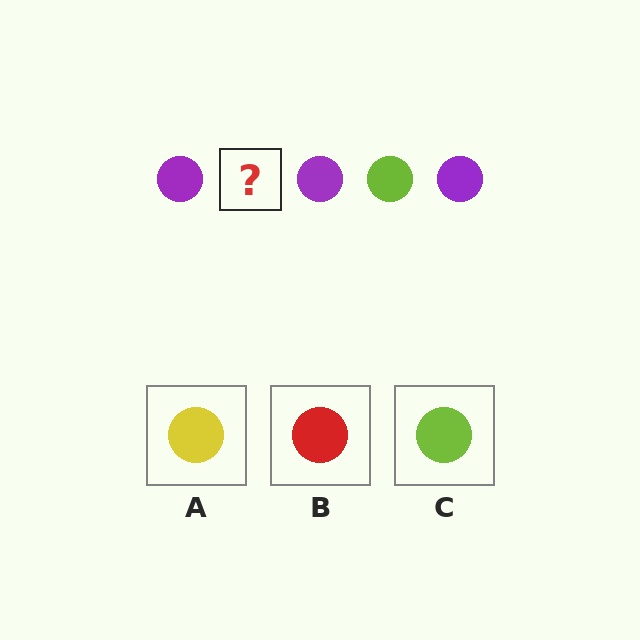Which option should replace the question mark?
Option C.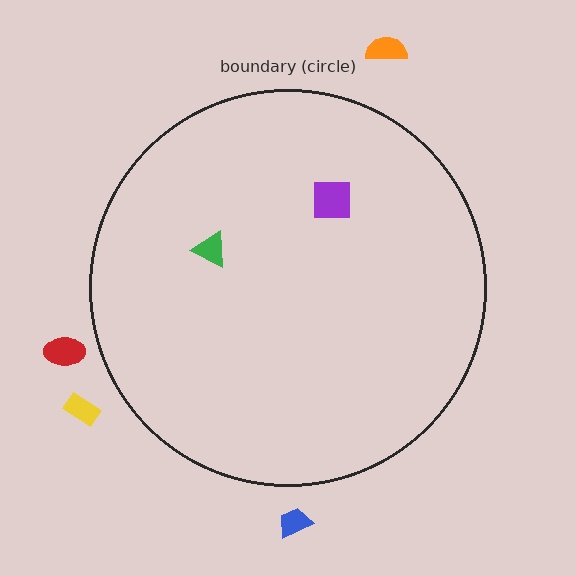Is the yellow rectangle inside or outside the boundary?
Outside.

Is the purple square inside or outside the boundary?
Inside.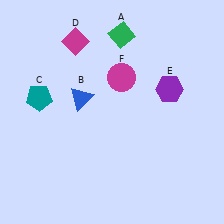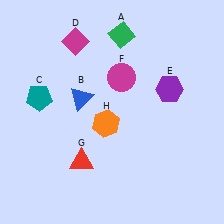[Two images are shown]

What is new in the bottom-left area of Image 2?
An orange hexagon (H) was added in the bottom-left area of Image 2.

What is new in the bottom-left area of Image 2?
A red triangle (G) was added in the bottom-left area of Image 2.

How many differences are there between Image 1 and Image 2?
There are 2 differences between the two images.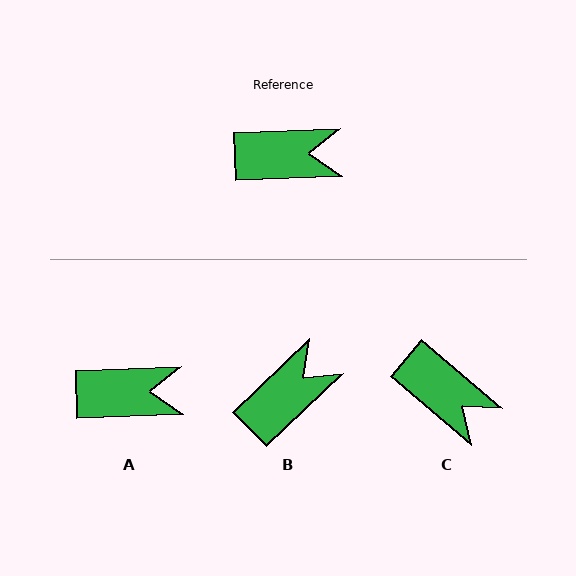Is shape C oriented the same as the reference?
No, it is off by about 42 degrees.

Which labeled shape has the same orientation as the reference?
A.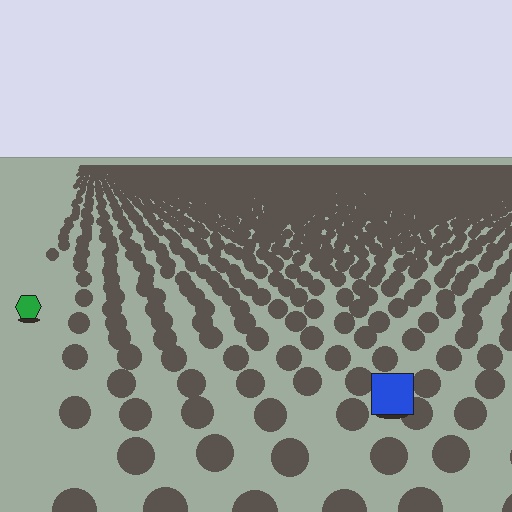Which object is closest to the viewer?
The blue square is closest. The texture marks near it are larger and more spread out.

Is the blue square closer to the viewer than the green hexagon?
Yes. The blue square is closer — you can tell from the texture gradient: the ground texture is coarser near it.